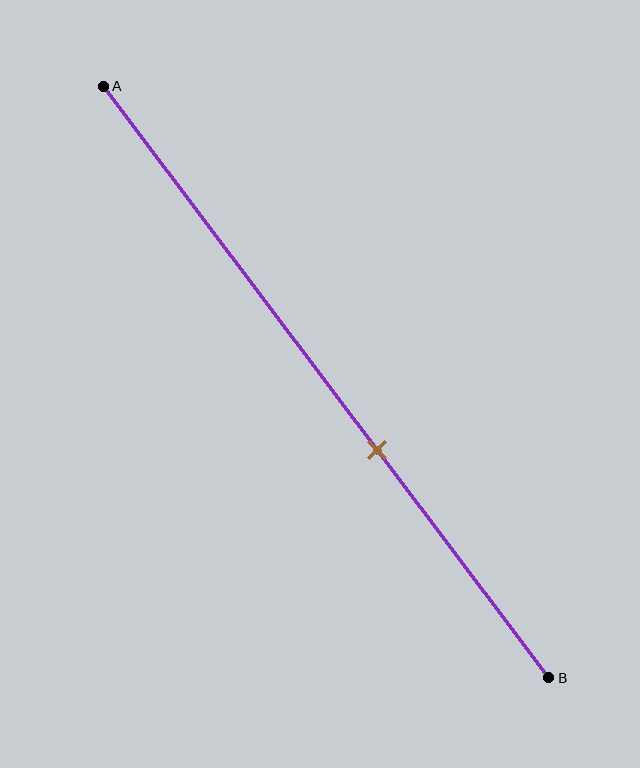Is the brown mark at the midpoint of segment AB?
No, the mark is at about 60% from A, not at the 50% midpoint.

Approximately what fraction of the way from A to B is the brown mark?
The brown mark is approximately 60% of the way from A to B.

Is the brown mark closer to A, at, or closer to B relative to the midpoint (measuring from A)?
The brown mark is closer to point B than the midpoint of segment AB.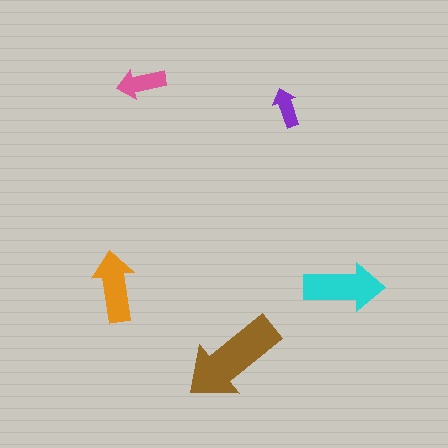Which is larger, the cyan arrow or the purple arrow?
The cyan one.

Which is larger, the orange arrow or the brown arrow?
The brown one.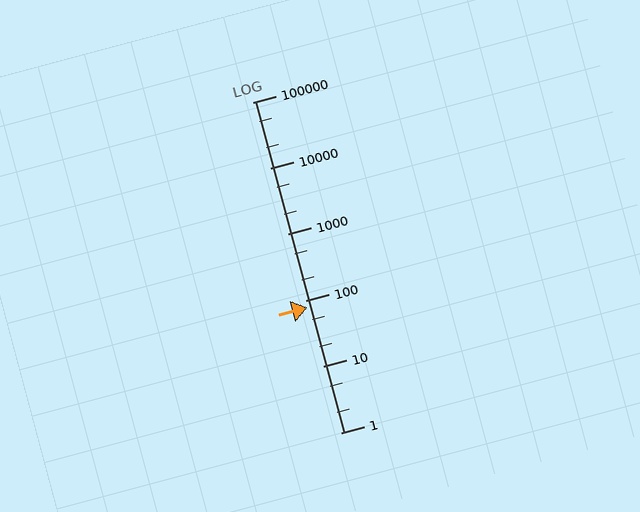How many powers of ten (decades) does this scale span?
The scale spans 5 decades, from 1 to 100000.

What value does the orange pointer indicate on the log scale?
The pointer indicates approximately 79.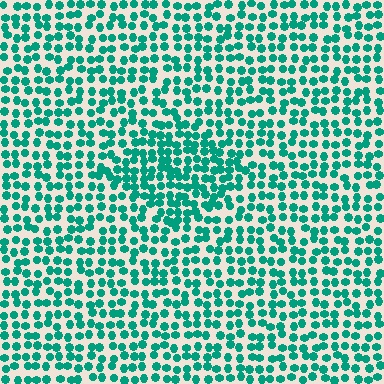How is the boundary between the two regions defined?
The boundary is defined by a change in element density (approximately 1.5x ratio). All elements are the same color, size, and shape.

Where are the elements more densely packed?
The elements are more densely packed inside the diamond boundary.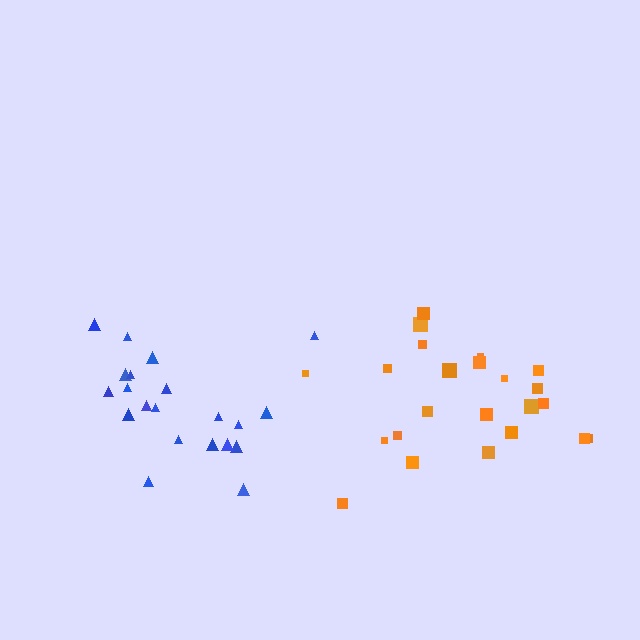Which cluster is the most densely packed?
Blue.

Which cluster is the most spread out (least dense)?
Orange.